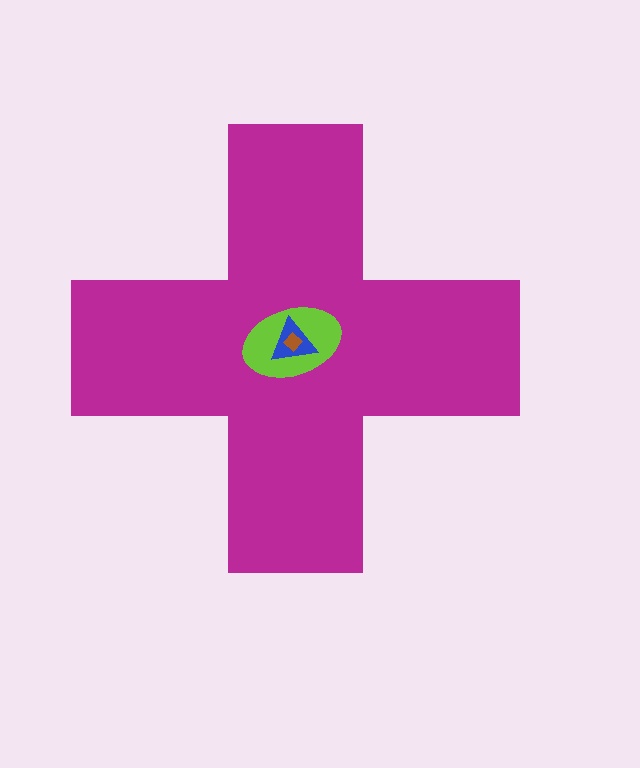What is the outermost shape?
The magenta cross.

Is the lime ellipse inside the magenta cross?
Yes.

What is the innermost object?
The brown diamond.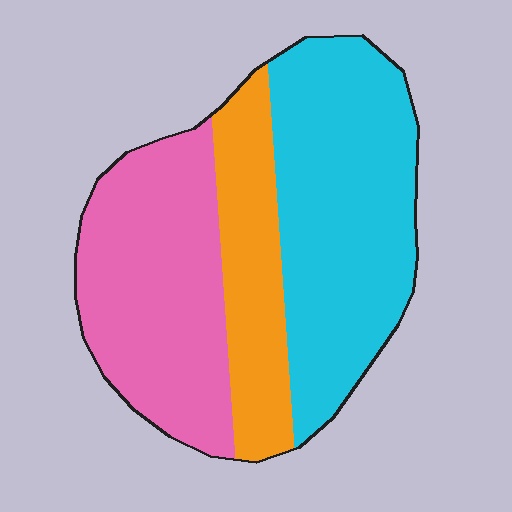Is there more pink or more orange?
Pink.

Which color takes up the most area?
Cyan, at roughly 45%.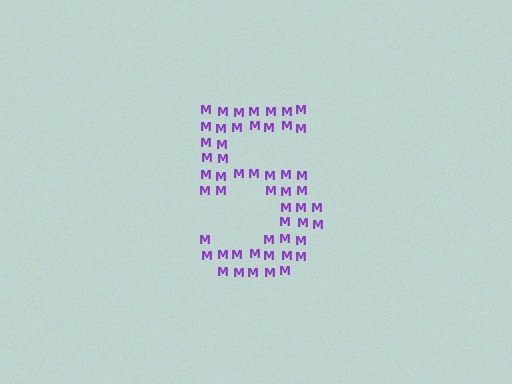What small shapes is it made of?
It is made of small letter M's.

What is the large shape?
The large shape is the digit 5.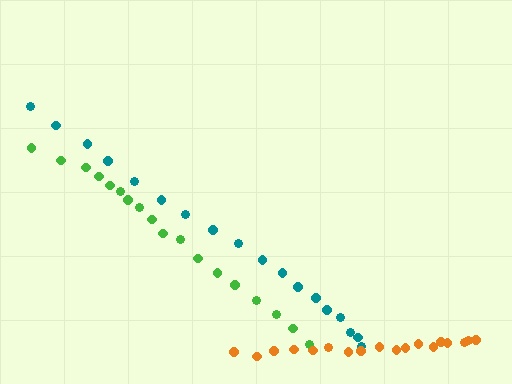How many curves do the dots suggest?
There are 3 distinct paths.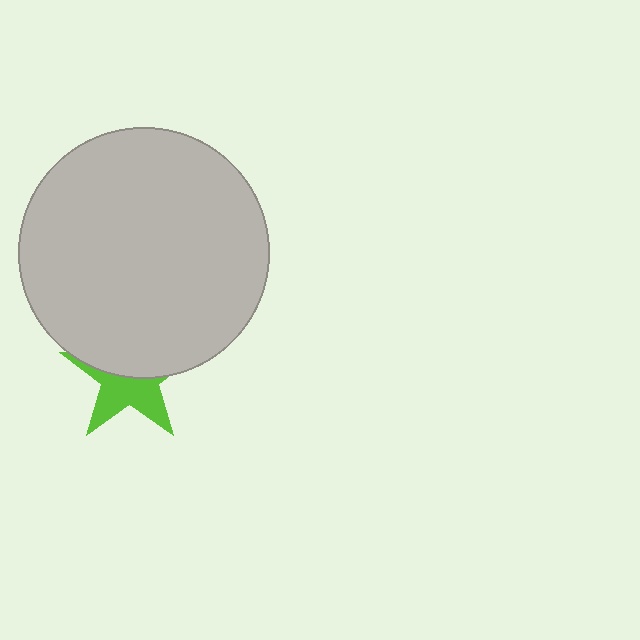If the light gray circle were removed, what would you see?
You would see the complete lime star.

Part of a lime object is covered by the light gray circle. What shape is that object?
It is a star.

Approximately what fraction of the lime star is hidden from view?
Roughly 53% of the lime star is hidden behind the light gray circle.